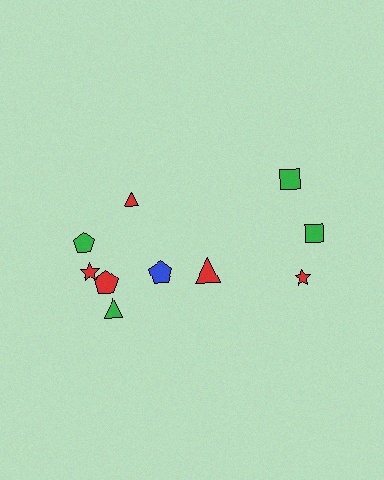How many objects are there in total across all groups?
There are 10 objects.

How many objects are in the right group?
There are 3 objects.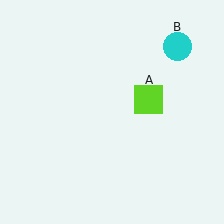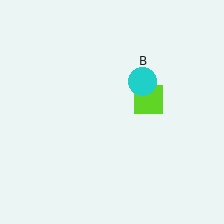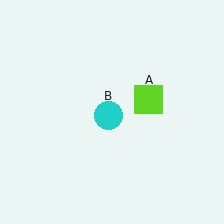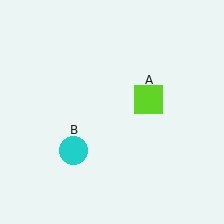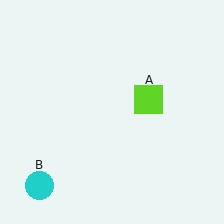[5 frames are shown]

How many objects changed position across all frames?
1 object changed position: cyan circle (object B).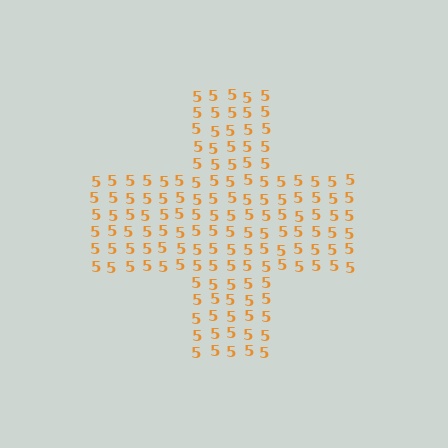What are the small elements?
The small elements are digit 5's.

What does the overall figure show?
The overall figure shows a cross.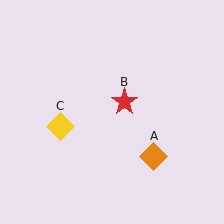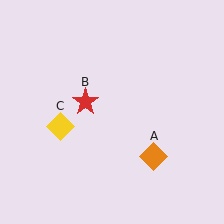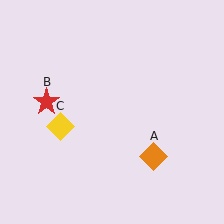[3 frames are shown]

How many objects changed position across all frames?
1 object changed position: red star (object B).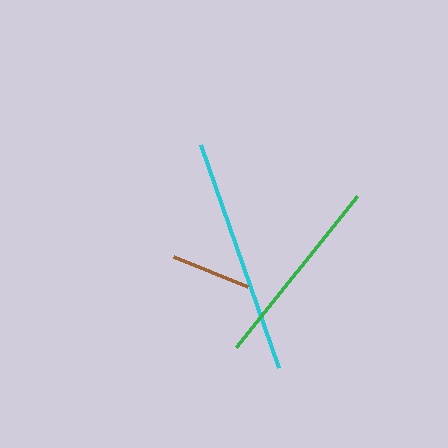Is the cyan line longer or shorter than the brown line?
The cyan line is longer than the brown line.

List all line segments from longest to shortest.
From longest to shortest: cyan, green, brown.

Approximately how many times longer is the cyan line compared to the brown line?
The cyan line is approximately 3.0 times the length of the brown line.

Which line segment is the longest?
The cyan line is the longest at approximately 236 pixels.